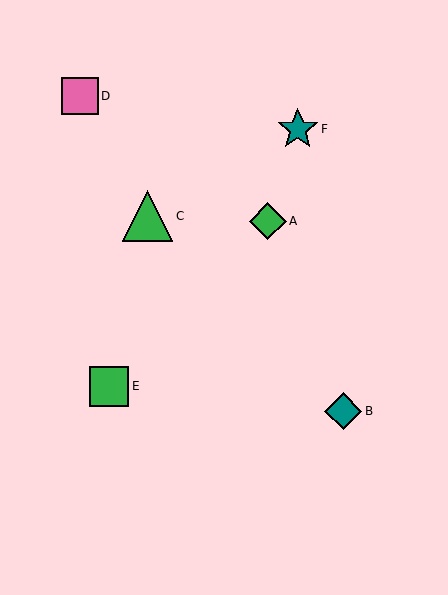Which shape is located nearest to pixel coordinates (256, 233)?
The green diamond (labeled A) at (268, 221) is nearest to that location.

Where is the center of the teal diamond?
The center of the teal diamond is at (343, 411).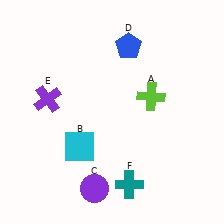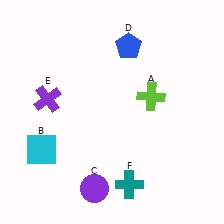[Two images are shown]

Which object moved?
The cyan square (B) moved left.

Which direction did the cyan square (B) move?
The cyan square (B) moved left.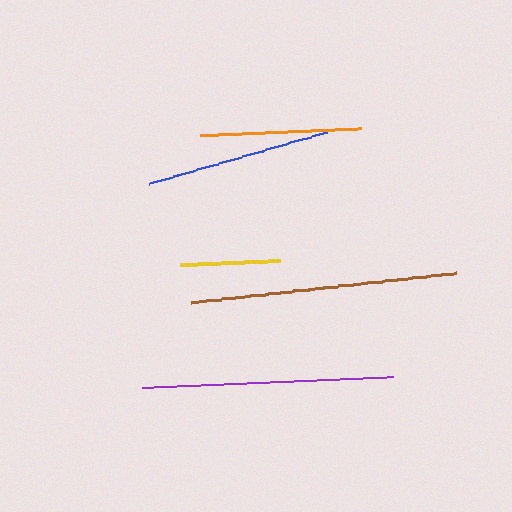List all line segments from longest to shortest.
From longest to shortest: brown, purple, blue, orange, yellow.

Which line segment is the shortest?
The yellow line is the shortest at approximately 100 pixels.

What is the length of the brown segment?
The brown segment is approximately 267 pixels long.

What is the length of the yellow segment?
The yellow segment is approximately 100 pixels long.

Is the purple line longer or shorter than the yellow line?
The purple line is longer than the yellow line.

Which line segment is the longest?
The brown line is the longest at approximately 267 pixels.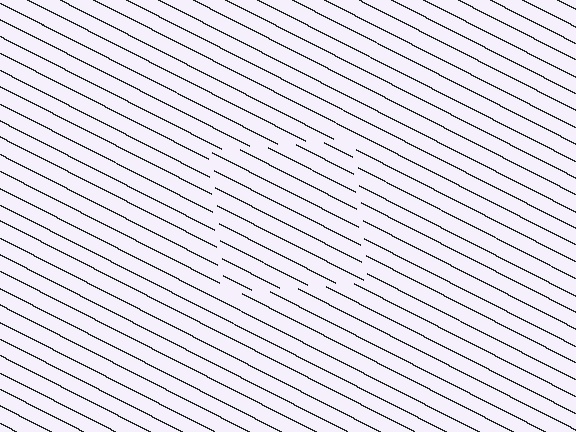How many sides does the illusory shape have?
4 sides — the line-ends trace a square.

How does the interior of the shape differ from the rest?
The interior of the shape contains the same grating, shifted by half a period — the contour is defined by the phase discontinuity where line-ends from the inner and outer gratings abut.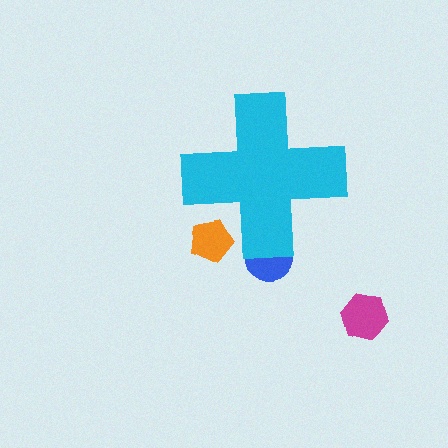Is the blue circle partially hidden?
Yes, the blue circle is partially hidden behind the cyan cross.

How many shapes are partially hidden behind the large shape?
2 shapes are partially hidden.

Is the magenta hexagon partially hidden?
No, the magenta hexagon is fully visible.